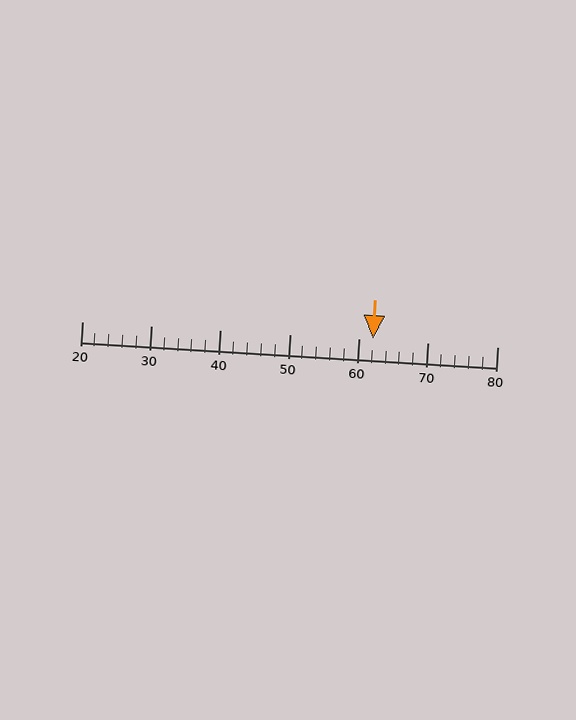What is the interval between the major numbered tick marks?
The major tick marks are spaced 10 units apart.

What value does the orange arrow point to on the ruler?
The orange arrow points to approximately 62.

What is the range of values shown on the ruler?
The ruler shows values from 20 to 80.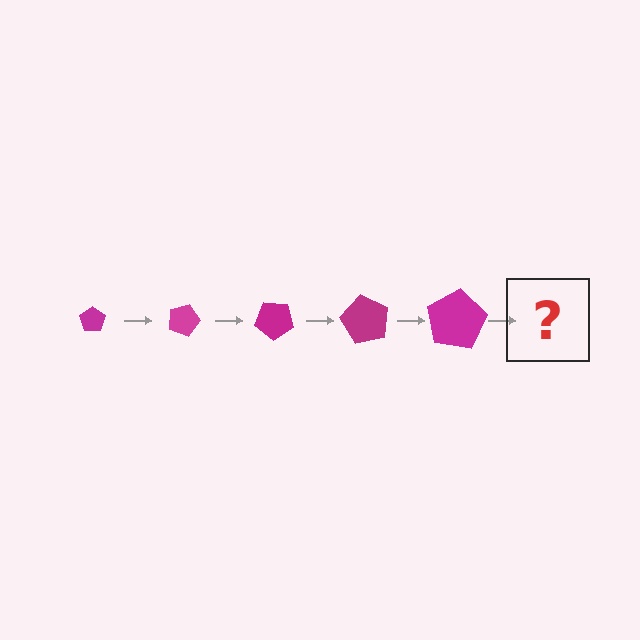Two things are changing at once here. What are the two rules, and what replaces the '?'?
The two rules are that the pentagon grows larger each step and it rotates 20 degrees each step. The '?' should be a pentagon, larger than the previous one and rotated 100 degrees from the start.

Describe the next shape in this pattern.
It should be a pentagon, larger than the previous one and rotated 100 degrees from the start.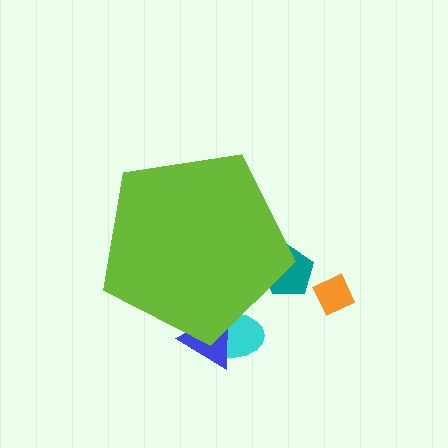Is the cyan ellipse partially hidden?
Yes, the cyan ellipse is partially hidden behind the lime pentagon.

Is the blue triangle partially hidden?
Yes, the blue triangle is partially hidden behind the lime pentagon.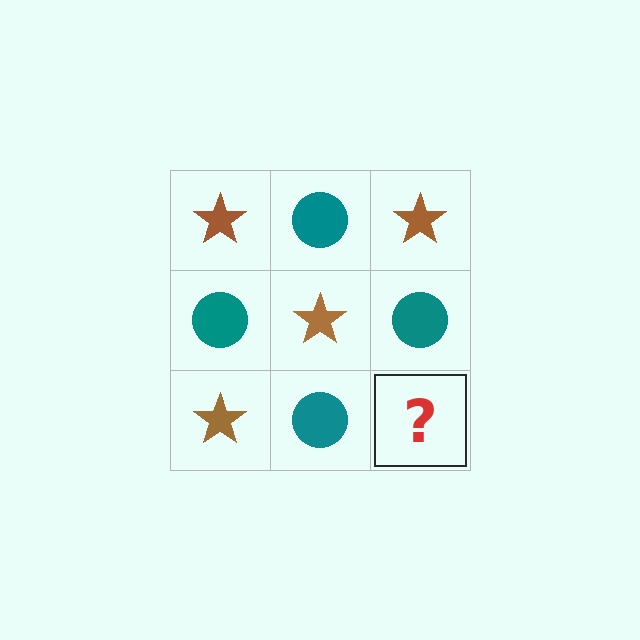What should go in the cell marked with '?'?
The missing cell should contain a brown star.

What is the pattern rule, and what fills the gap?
The rule is that it alternates brown star and teal circle in a checkerboard pattern. The gap should be filled with a brown star.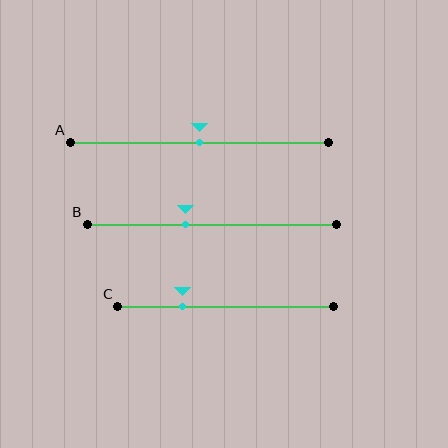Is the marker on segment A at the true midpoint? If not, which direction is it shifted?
Yes, the marker on segment A is at the true midpoint.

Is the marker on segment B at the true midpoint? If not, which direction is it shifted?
No, the marker on segment B is shifted to the left by about 11% of the segment length.